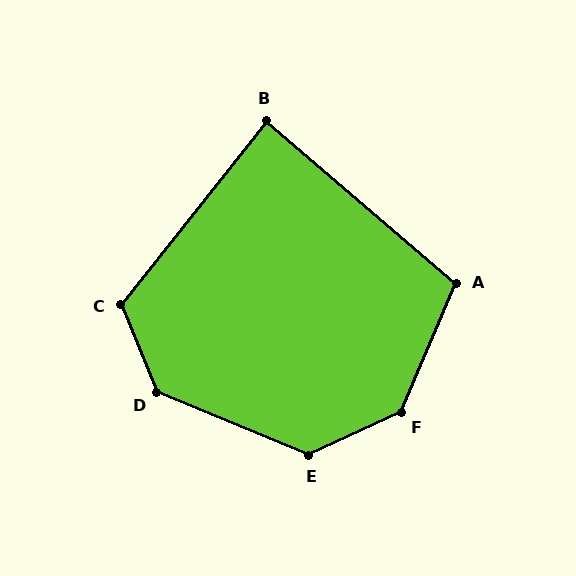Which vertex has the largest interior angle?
F, at approximately 138 degrees.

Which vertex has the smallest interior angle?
B, at approximately 88 degrees.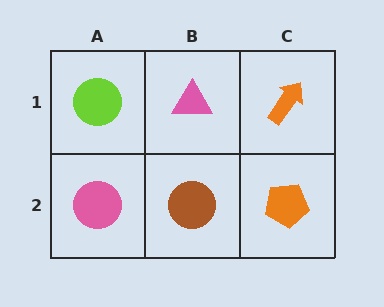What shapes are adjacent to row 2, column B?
A pink triangle (row 1, column B), a pink circle (row 2, column A), an orange pentagon (row 2, column C).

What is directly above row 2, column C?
An orange arrow.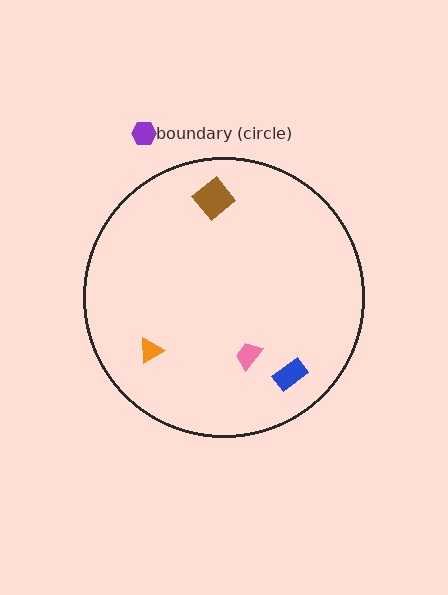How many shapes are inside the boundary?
4 inside, 1 outside.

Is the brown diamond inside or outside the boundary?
Inside.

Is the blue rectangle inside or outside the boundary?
Inside.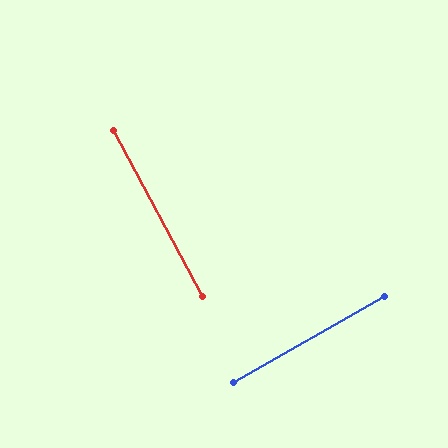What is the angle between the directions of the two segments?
Approximately 89 degrees.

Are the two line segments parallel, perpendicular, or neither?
Perpendicular — they meet at approximately 89°.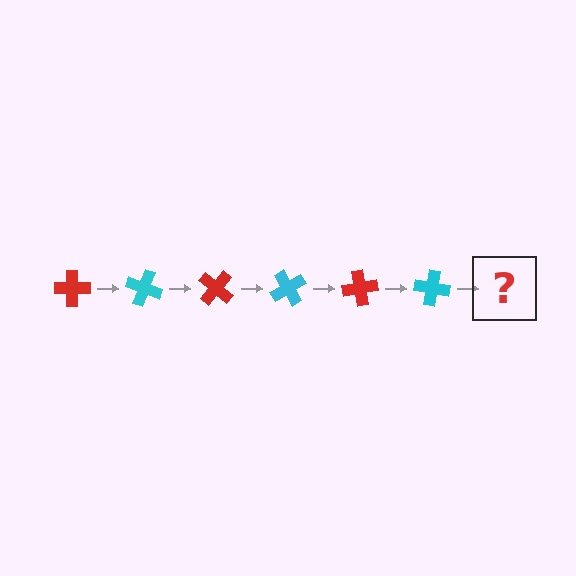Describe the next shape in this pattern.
It should be a red cross, rotated 120 degrees from the start.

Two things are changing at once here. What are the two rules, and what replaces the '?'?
The two rules are that it rotates 20 degrees each step and the color cycles through red and cyan. The '?' should be a red cross, rotated 120 degrees from the start.